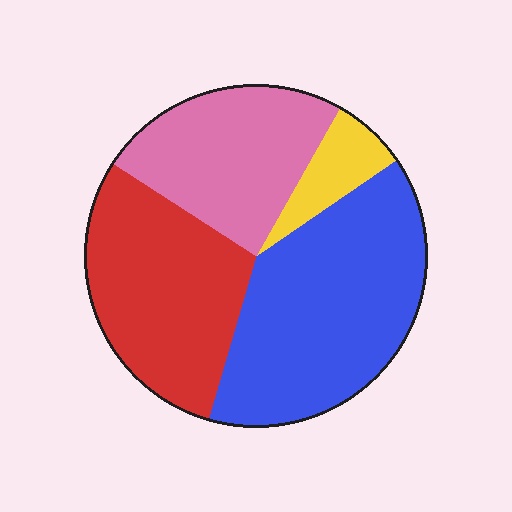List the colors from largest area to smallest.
From largest to smallest: blue, red, pink, yellow.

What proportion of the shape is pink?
Pink covers around 25% of the shape.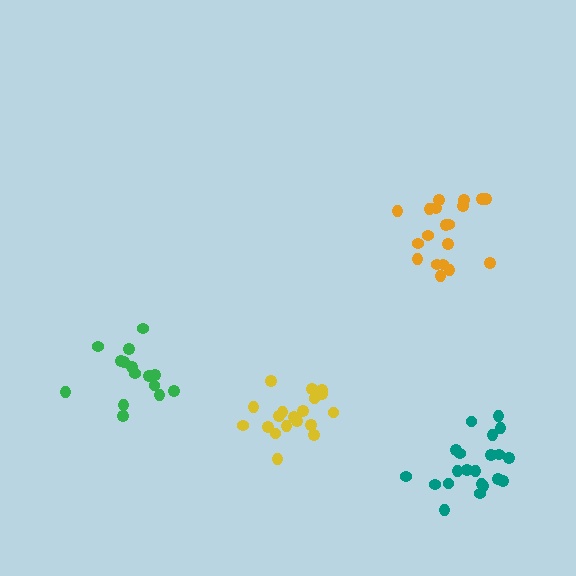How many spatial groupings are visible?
There are 4 spatial groupings.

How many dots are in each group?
Group 1: 19 dots, Group 2: 19 dots, Group 3: 15 dots, Group 4: 21 dots (74 total).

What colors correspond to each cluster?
The clusters are colored: orange, yellow, green, teal.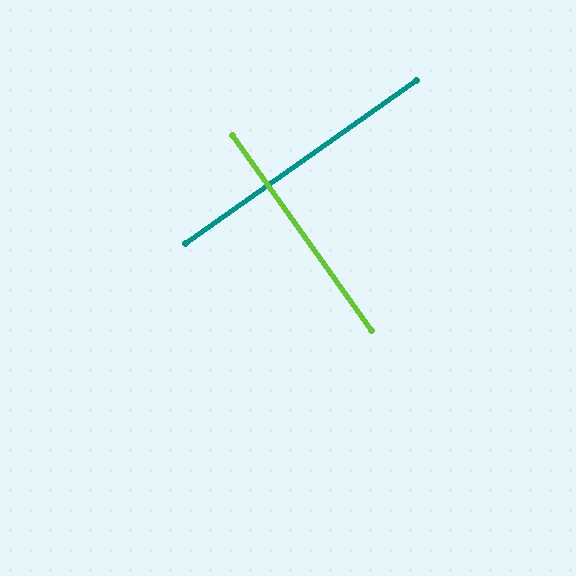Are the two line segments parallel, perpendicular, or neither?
Perpendicular — they meet at approximately 90°.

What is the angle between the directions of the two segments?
Approximately 90 degrees.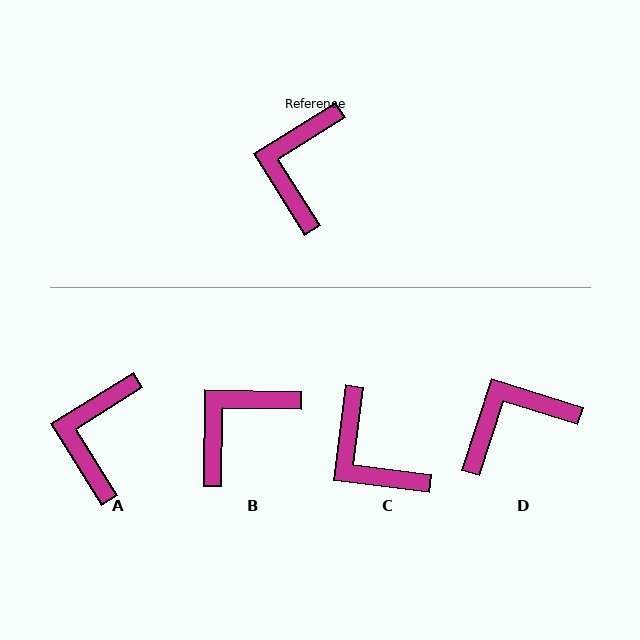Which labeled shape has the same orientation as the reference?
A.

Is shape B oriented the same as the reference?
No, it is off by about 33 degrees.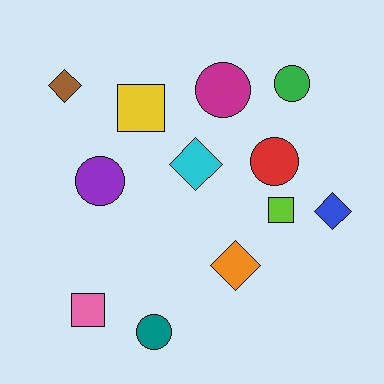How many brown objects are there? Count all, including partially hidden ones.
There is 1 brown object.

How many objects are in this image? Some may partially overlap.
There are 12 objects.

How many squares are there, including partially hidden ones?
There are 3 squares.